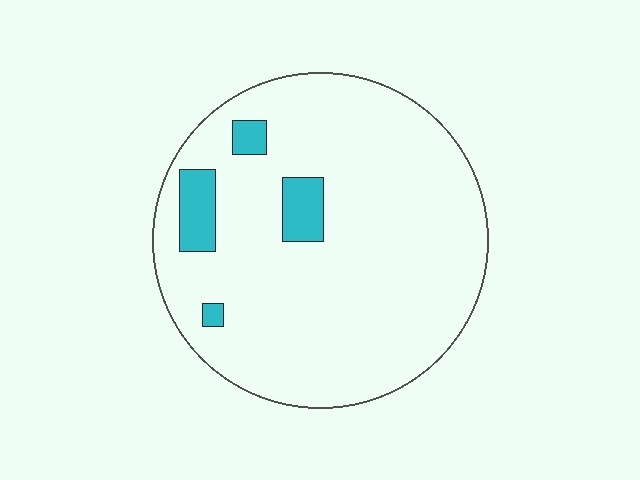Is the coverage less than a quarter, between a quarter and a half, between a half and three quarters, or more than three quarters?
Less than a quarter.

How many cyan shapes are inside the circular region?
4.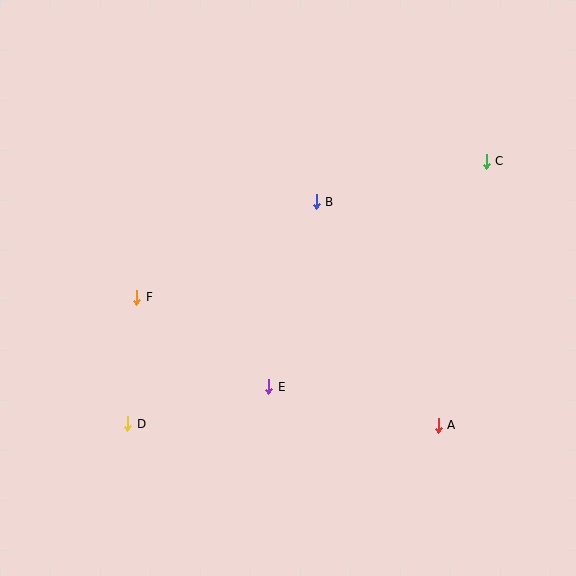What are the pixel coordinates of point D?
Point D is at (128, 424).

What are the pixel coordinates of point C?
Point C is at (486, 161).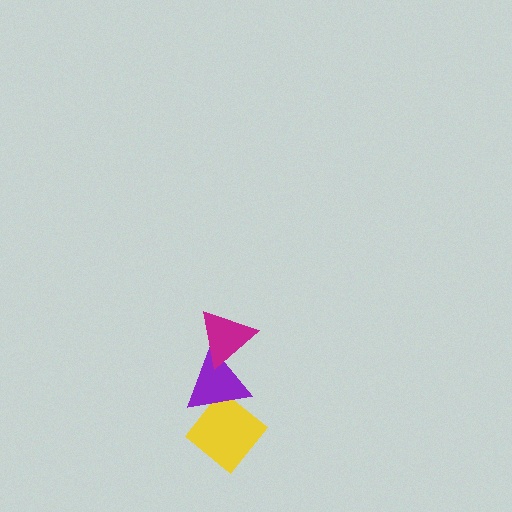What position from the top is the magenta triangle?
The magenta triangle is 1st from the top.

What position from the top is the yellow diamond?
The yellow diamond is 3rd from the top.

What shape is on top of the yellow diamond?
The purple triangle is on top of the yellow diamond.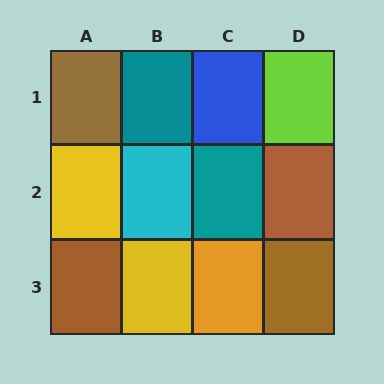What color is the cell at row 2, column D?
Brown.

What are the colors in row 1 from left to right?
Brown, teal, blue, lime.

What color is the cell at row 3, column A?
Brown.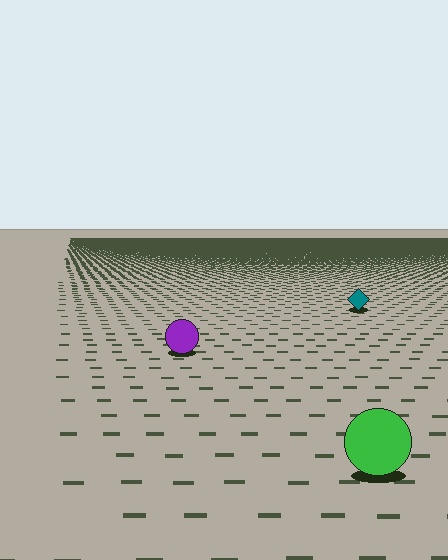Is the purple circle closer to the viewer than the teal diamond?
Yes. The purple circle is closer — you can tell from the texture gradient: the ground texture is coarser near it.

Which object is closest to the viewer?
The green circle is closest. The texture marks near it are larger and more spread out.